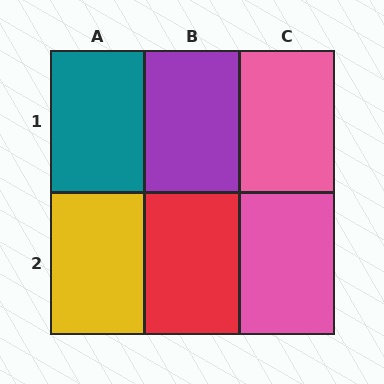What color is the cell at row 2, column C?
Pink.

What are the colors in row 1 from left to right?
Teal, purple, pink.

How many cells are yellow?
1 cell is yellow.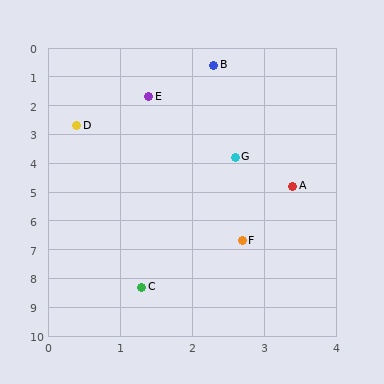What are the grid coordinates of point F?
Point F is at approximately (2.7, 6.7).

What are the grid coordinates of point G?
Point G is at approximately (2.6, 3.8).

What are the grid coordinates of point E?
Point E is at approximately (1.4, 1.7).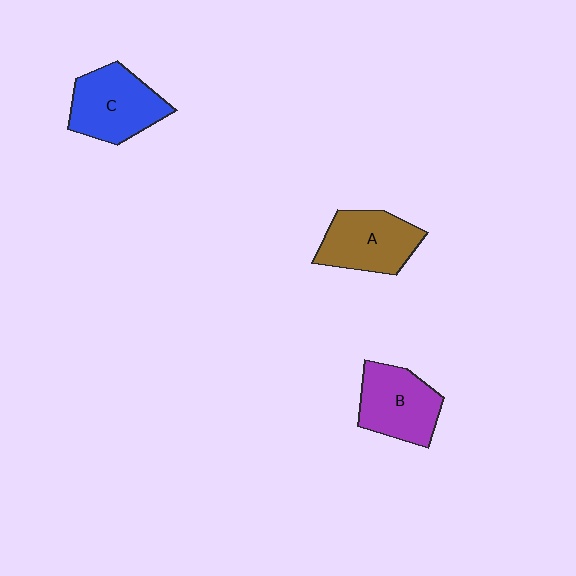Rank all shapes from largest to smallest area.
From largest to smallest: C (blue), B (purple), A (brown).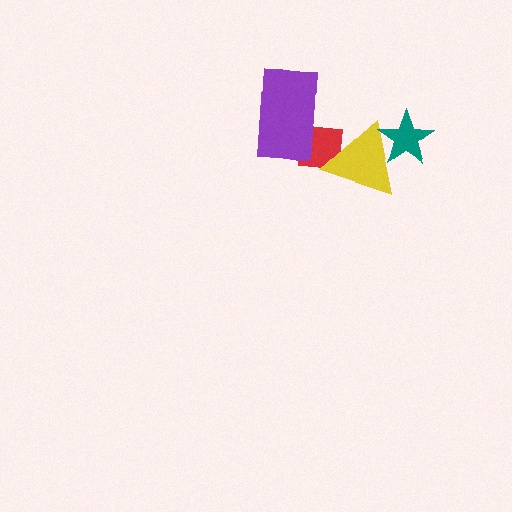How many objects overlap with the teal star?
1 object overlaps with the teal star.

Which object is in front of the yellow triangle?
The teal star is in front of the yellow triangle.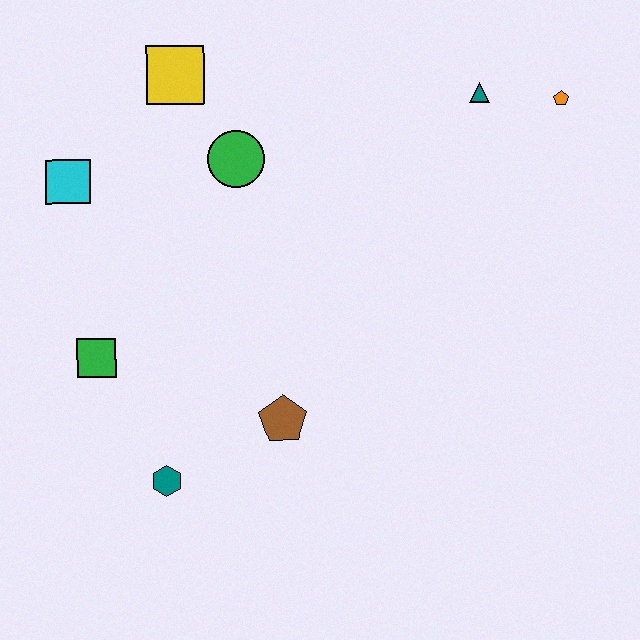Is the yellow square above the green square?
Yes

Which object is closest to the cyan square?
The yellow square is closest to the cyan square.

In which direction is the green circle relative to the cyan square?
The green circle is to the right of the cyan square.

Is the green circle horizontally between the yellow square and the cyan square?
No